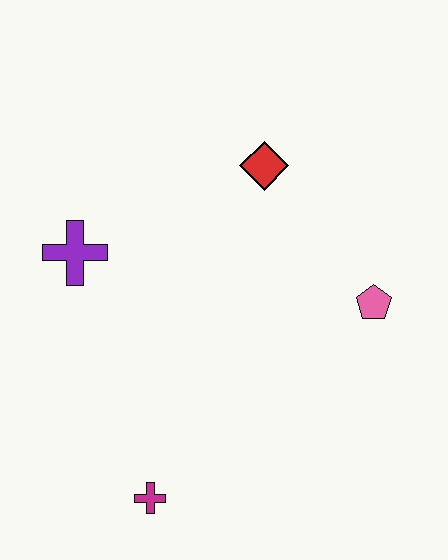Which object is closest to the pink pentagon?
The red diamond is closest to the pink pentagon.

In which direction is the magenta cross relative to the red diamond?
The magenta cross is below the red diamond.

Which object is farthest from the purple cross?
The pink pentagon is farthest from the purple cross.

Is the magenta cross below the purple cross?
Yes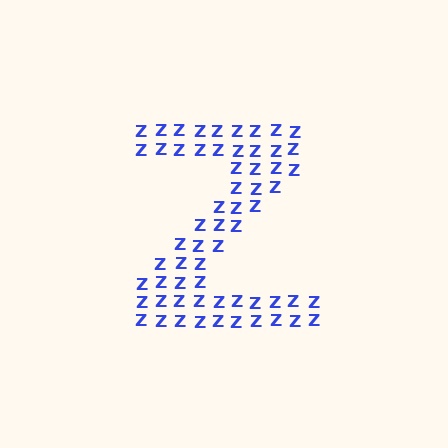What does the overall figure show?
The overall figure shows the letter Z.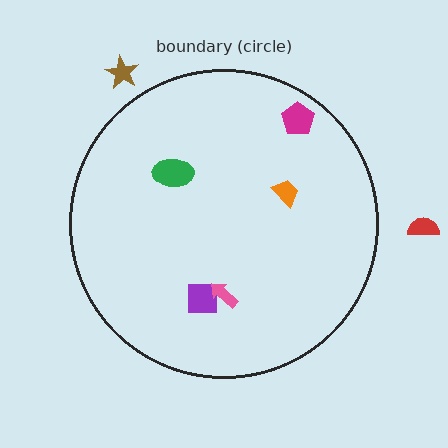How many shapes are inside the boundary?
5 inside, 2 outside.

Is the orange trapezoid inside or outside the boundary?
Inside.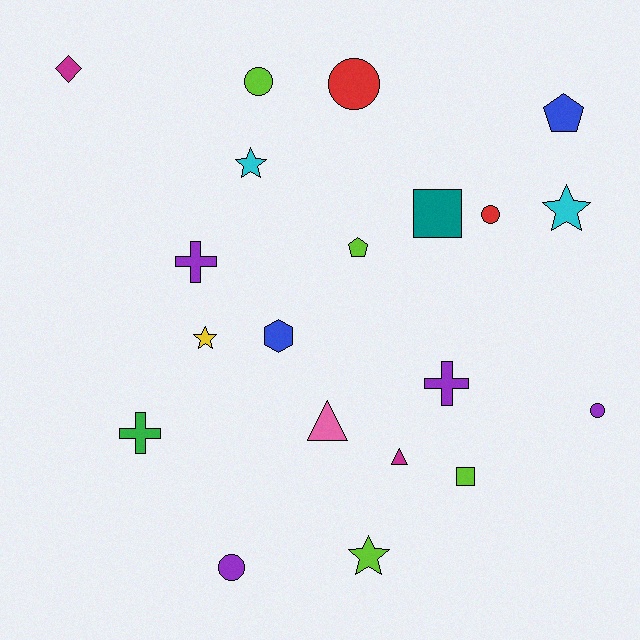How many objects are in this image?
There are 20 objects.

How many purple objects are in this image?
There are 4 purple objects.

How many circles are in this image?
There are 5 circles.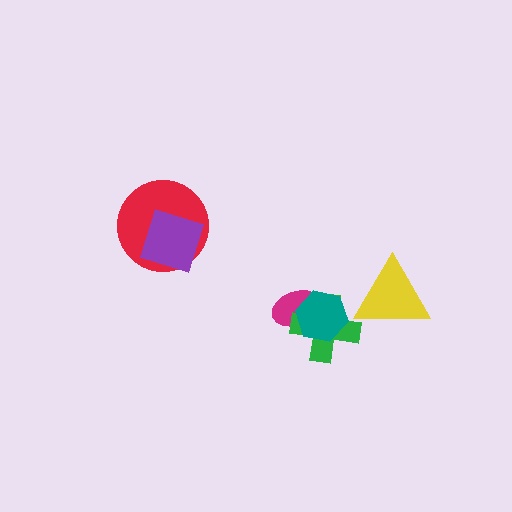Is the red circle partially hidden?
Yes, it is partially covered by another shape.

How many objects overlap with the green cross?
2 objects overlap with the green cross.